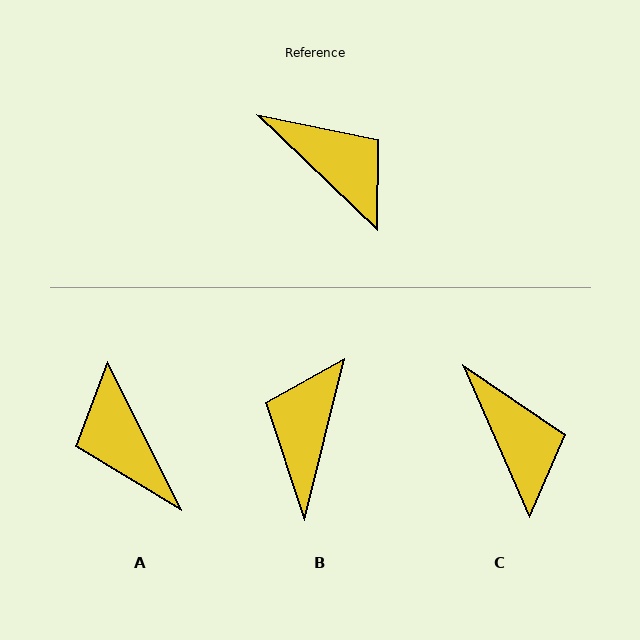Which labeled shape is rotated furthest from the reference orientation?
A, about 160 degrees away.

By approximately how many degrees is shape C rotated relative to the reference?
Approximately 23 degrees clockwise.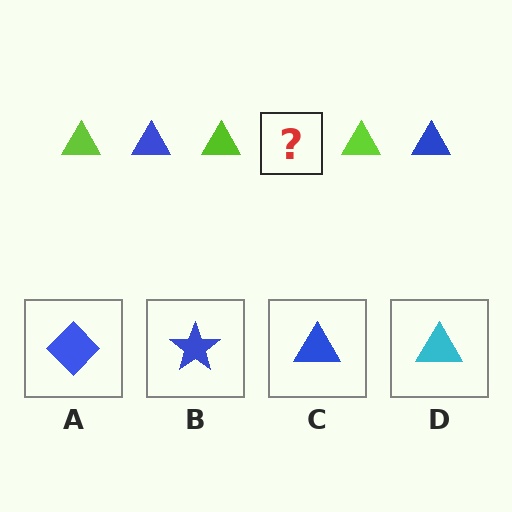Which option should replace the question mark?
Option C.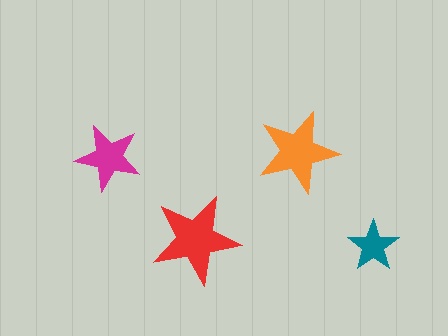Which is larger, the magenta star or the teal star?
The magenta one.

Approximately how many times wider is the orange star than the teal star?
About 1.5 times wider.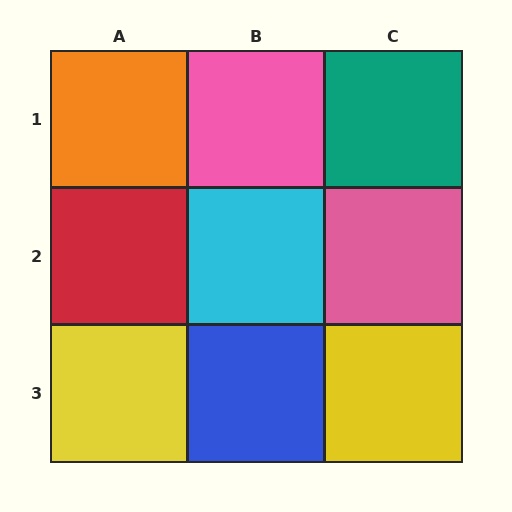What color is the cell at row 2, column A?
Red.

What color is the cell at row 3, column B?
Blue.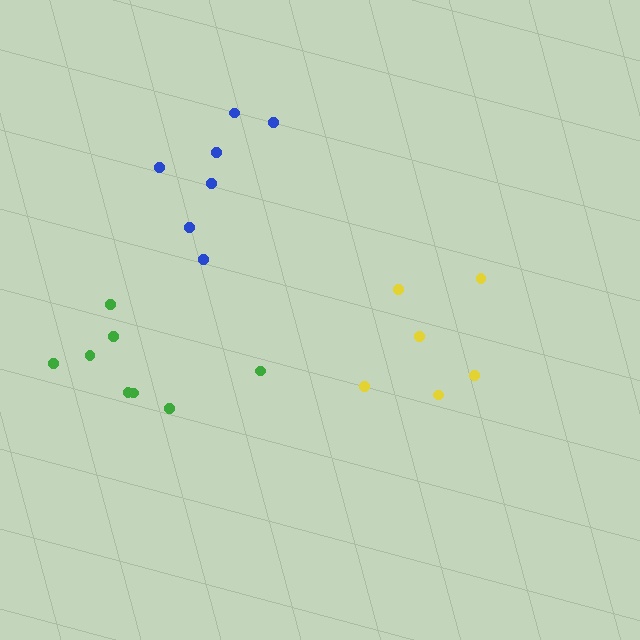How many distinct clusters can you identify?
There are 3 distinct clusters.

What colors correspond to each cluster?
The clusters are colored: green, yellow, blue.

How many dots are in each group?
Group 1: 8 dots, Group 2: 6 dots, Group 3: 7 dots (21 total).